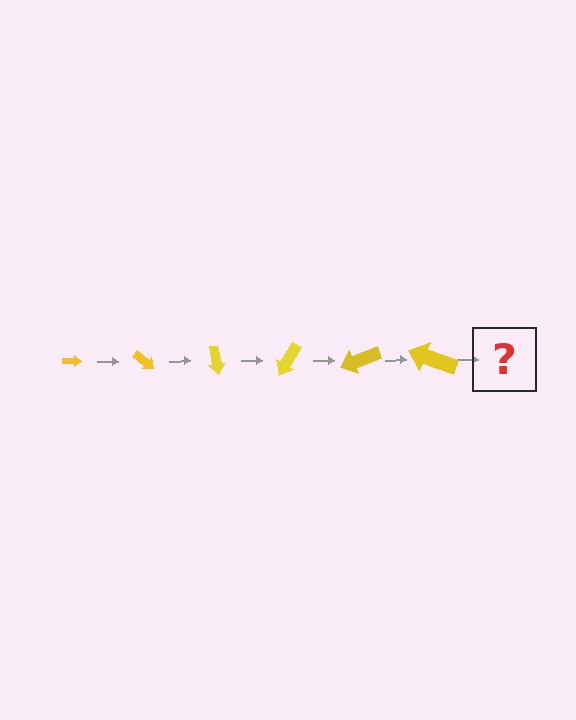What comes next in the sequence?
The next element should be an arrow, larger than the previous one and rotated 240 degrees from the start.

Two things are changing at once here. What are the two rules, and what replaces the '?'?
The two rules are that the arrow grows larger each step and it rotates 40 degrees each step. The '?' should be an arrow, larger than the previous one and rotated 240 degrees from the start.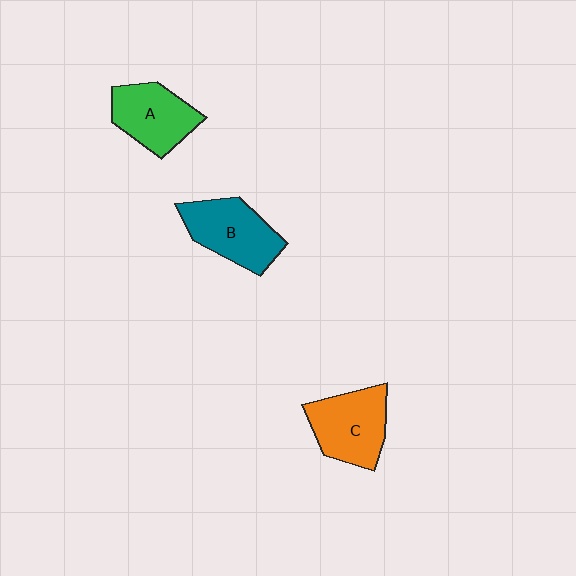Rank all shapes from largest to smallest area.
From largest to smallest: B (teal), C (orange), A (green).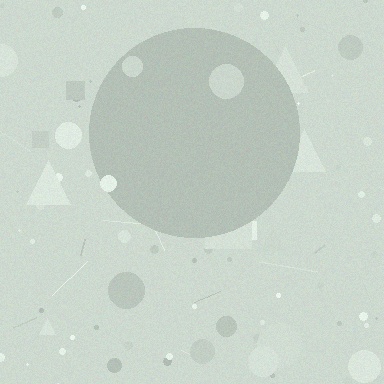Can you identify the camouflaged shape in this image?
The camouflaged shape is a circle.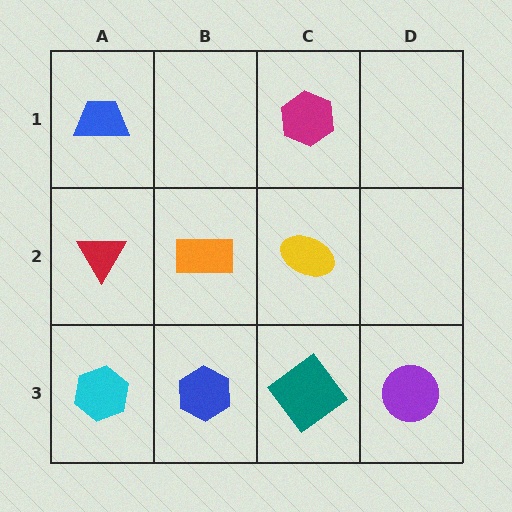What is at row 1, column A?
A blue trapezoid.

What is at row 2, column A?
A red triangle.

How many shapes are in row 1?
2 shapes.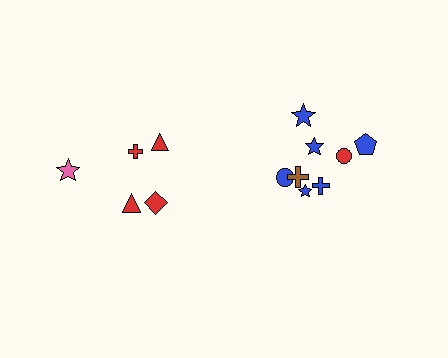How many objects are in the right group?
There are 8 objects.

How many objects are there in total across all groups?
There are 13 objects.